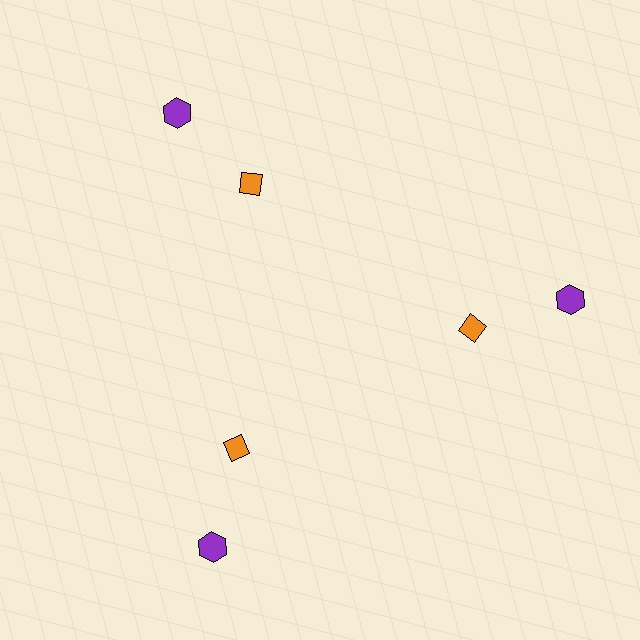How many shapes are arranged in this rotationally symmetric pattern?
There are 6 shapes, arranged in 3 groups of 2.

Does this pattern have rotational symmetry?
Yes, this pattern has 3-fold rotational symmetry. It looks the same after rotating 120 degrees around the center.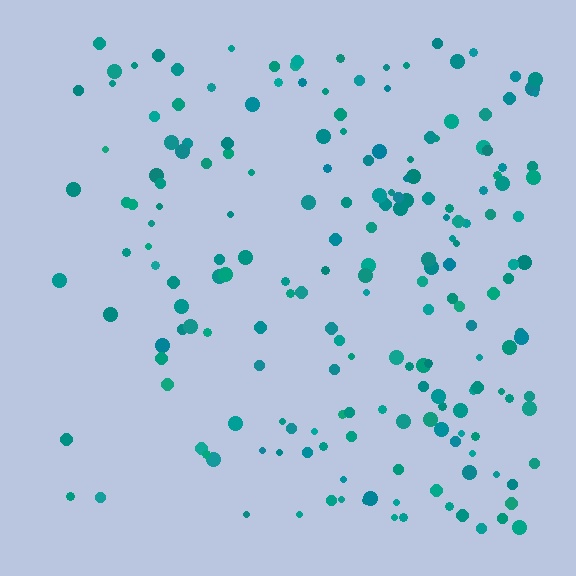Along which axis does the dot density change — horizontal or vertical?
Horizontal.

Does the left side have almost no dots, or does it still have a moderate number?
Still a moderate number, just noticeably fewer than the right.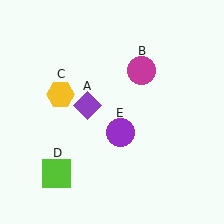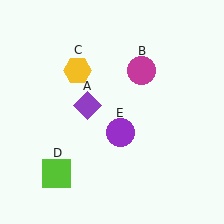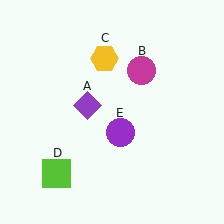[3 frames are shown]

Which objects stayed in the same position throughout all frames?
Purple diamond (object A) and magenta circle (object B) and lime square (object D) and purple circle (object E) remained stationary.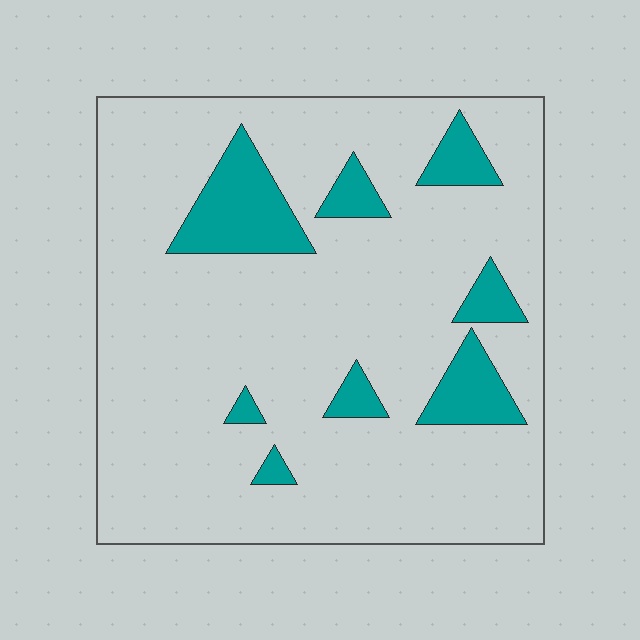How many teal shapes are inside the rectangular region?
8.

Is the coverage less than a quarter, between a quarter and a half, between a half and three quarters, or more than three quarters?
Less than a quarter.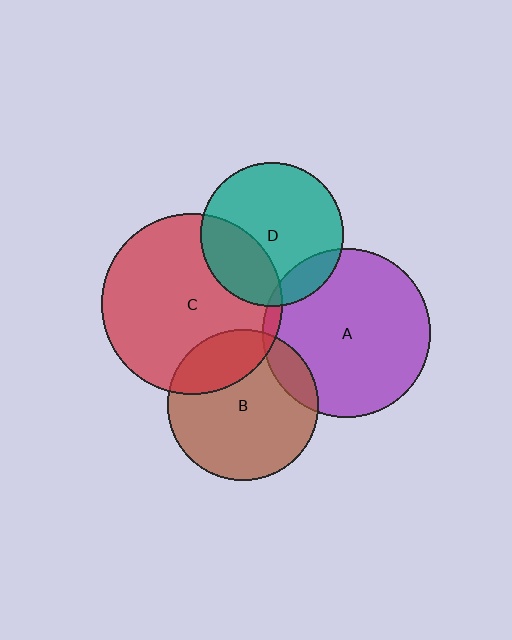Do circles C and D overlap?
Yes.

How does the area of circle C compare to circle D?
Approximately 1.6 times.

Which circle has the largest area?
Circle C (red).